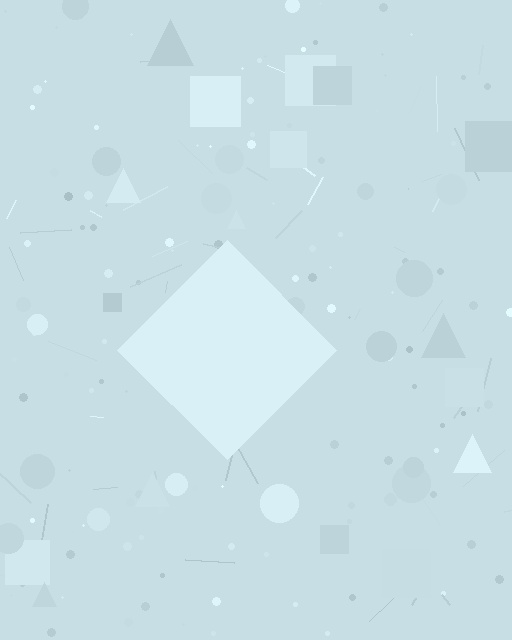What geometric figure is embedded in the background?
A diamond is embedded in the background.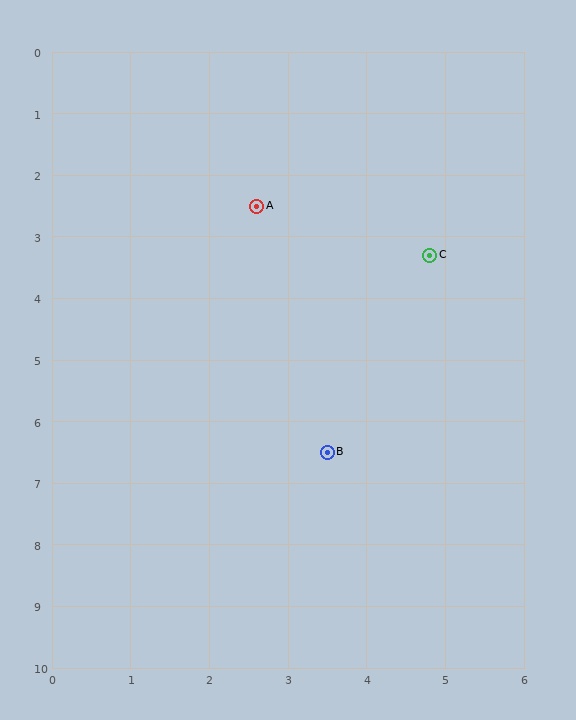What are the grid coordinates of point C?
Point C is at approximately (4.8, 3.3).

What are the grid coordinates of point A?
Point A is at approximately (2.6, 2.5).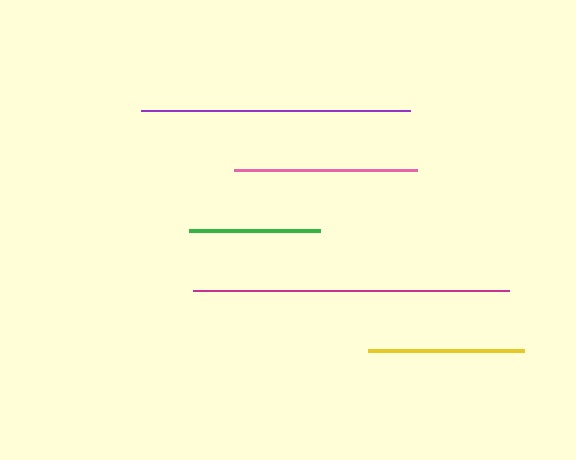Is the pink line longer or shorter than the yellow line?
The pink line is longer than the yellow line.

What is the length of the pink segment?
The pink segment is approximately 183 pixels long.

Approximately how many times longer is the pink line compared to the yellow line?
The pink line is approximately 1.2 times the length of the yellow line.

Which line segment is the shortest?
The green line is the shortest at approximately 130 pixels.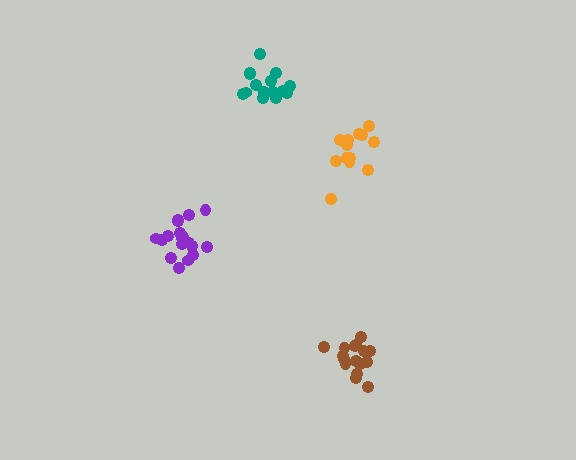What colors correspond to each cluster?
The clusters are colored: brown, purple, orange, teal.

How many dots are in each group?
Group 1: 16 dots, Group 2: 18 dots, Group 3: 13 dots, Group 4: 15 dots (62 total).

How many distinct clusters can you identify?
There are 4 distinct clusters.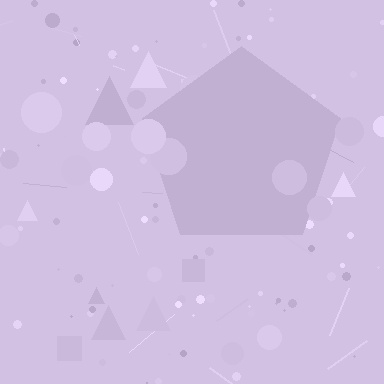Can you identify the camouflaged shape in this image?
The camouflaged shape is a pentagon.